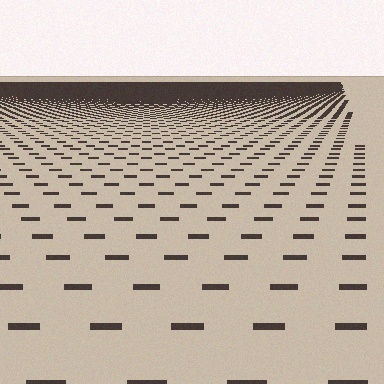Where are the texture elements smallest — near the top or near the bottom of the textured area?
Near the top.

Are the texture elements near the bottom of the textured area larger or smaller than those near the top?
Larger. Near the bottom, elements are closer to the viewer and appear at a bigger on-screen size.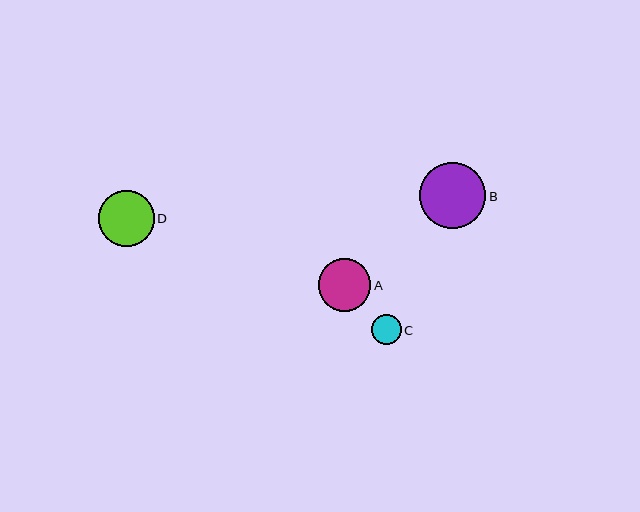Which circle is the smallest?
Circle C is the smallest with a size of approximately 30 pixels.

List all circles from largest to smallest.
From largest to smallest: B, D, A, C.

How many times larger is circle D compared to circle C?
Circle D is approximately 1.9 times the size of circle C.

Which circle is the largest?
Circle B is the largest with a size of approximately 66 pixels.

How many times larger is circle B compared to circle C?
Circle B is approximately 2.2 times the size of circle C.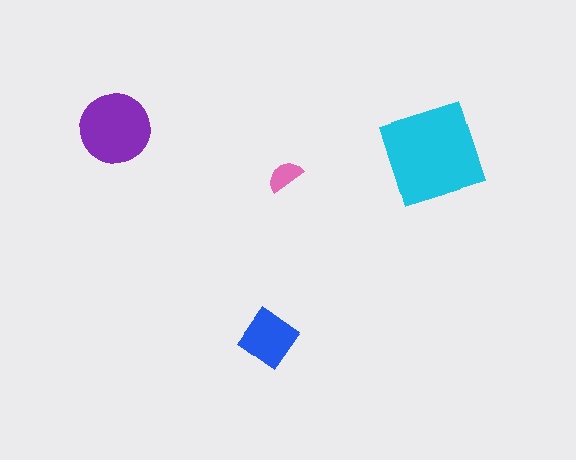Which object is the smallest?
The pink semicircle.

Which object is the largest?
The cyan diamond.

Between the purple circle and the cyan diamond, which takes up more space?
The cyan diamond.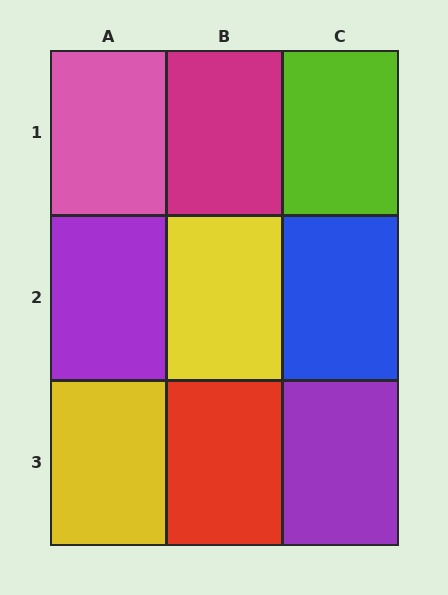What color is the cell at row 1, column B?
Magenta.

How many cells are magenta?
1 cell is magenta.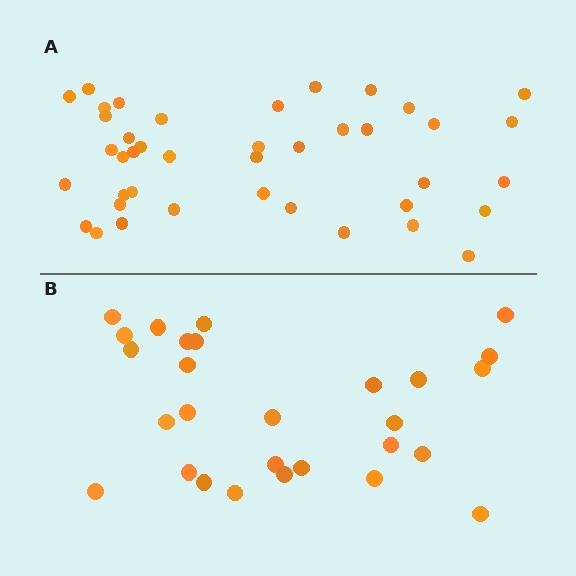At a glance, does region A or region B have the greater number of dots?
Region A (the top region) has more dots.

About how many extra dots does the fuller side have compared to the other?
Region A has approximately 15 more dots than region B.